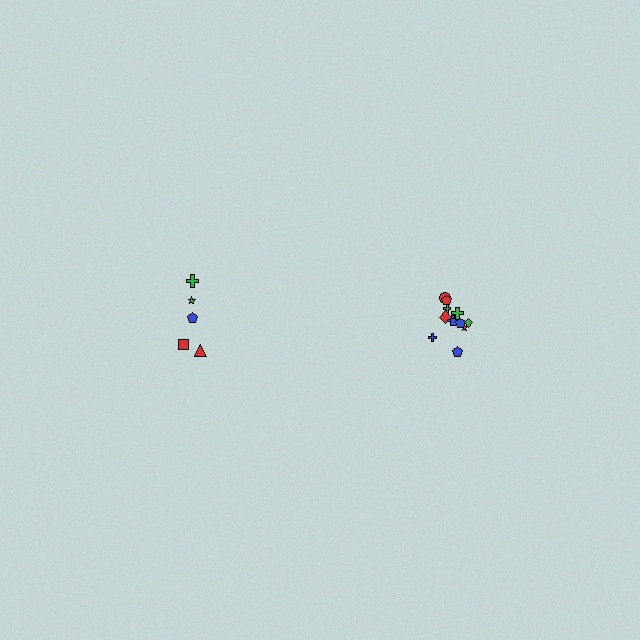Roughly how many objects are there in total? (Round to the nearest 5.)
Roughly 15 objects in total.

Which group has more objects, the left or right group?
The right group.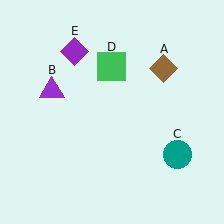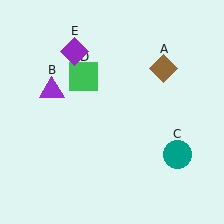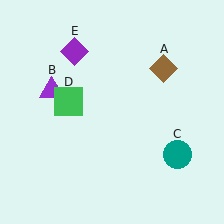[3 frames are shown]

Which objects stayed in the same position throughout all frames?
Brown diamond (object A) and purple triangle (object B) and teal circle (object C) and purple diamond (object E) remained stationary.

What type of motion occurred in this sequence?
The green square (object D) rotated counterclockwise around the center of the scene.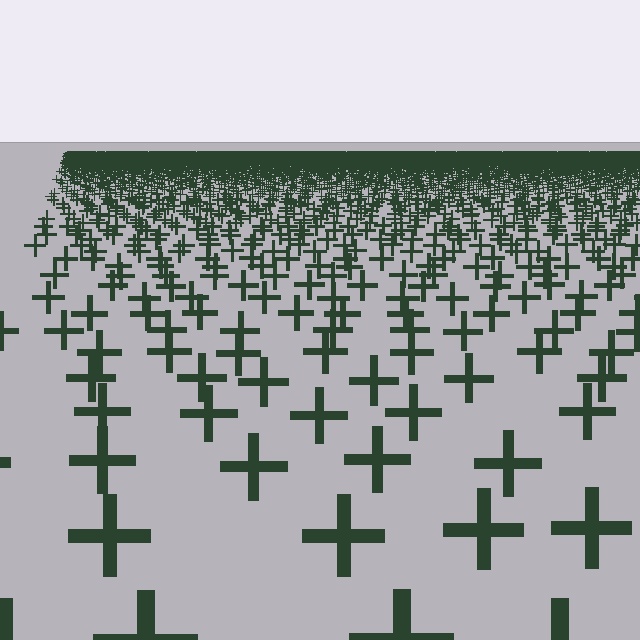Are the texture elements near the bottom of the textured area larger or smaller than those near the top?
Larger. Near the bottom, elements are closer to the viewer and appear at a bigger on-screen size.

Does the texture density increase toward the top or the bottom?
Density increases toward the top.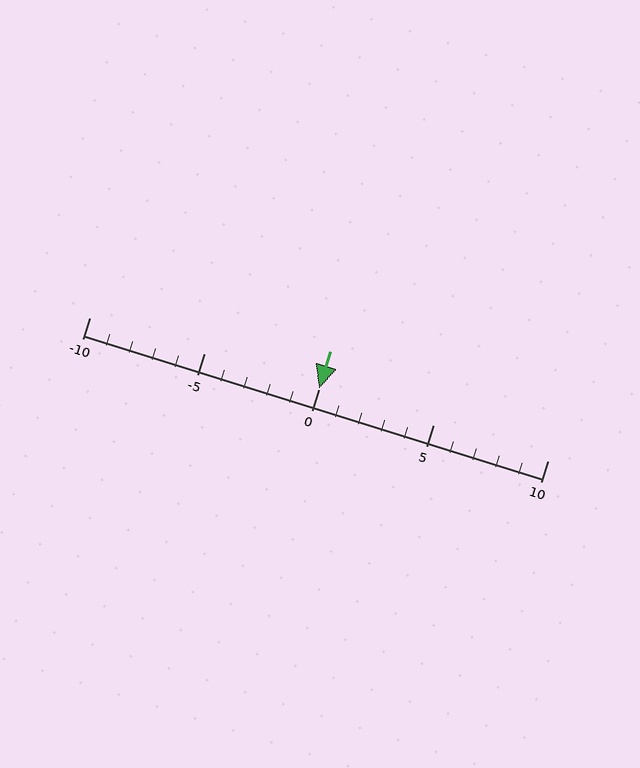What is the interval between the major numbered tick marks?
The major tick marks are spaced 5 units apart.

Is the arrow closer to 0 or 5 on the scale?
The arrow is closer to 0.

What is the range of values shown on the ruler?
The ruler shows values from -10 to 10.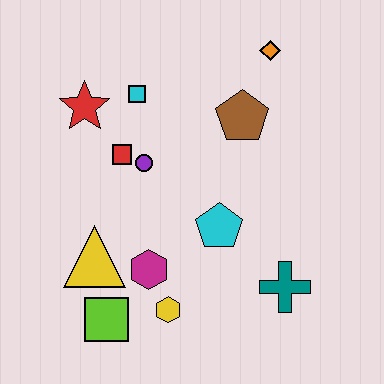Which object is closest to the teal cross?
The cyan pentagon is closest to the teal cross.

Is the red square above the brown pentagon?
No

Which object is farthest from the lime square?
The orange diamond is farthest from the lime square.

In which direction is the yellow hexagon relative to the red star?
The yellow hexagon is below the red star.